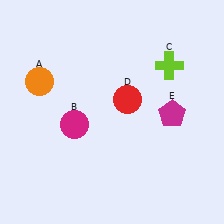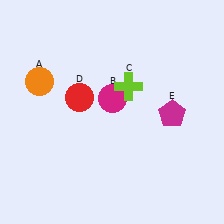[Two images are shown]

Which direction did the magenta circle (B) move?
The magenta circle (B) moved right.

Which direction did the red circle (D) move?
The red circle (D) moved left.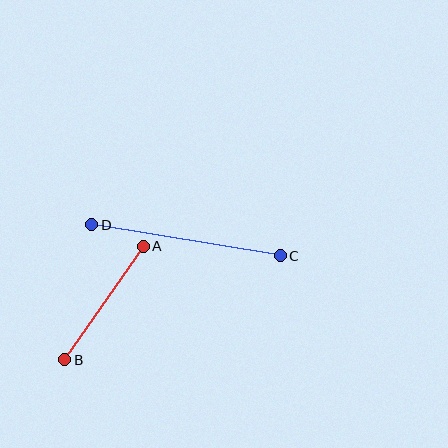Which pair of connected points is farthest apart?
Points C and D are farthest apart.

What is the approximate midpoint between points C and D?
The midpoint is at approximately (186, 240) pixels.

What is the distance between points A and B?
The distance is approximately 138 pixels.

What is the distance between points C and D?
The distance is approximately 191 pixels.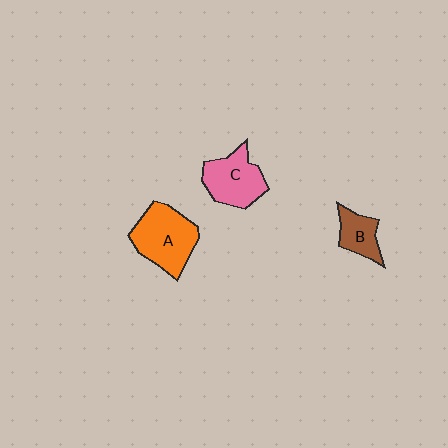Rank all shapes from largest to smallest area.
From largest to smallest: A (orange), C (pink), B (brown).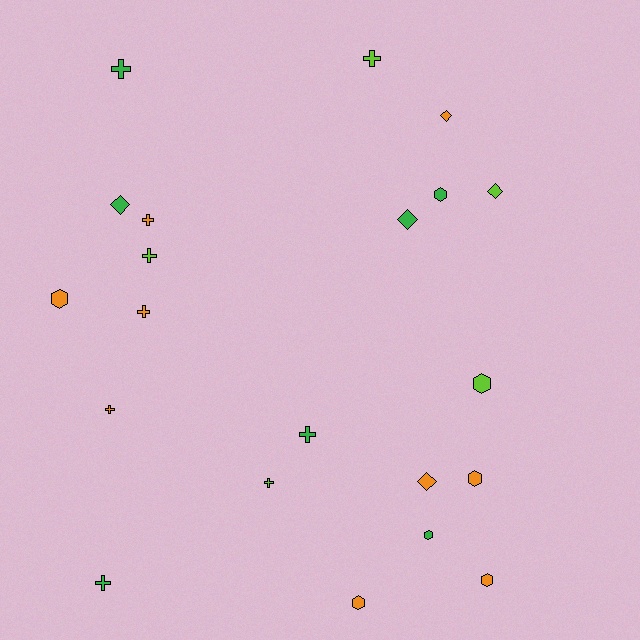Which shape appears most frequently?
Cross, with 9 objects.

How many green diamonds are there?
There are 2 green diamonds.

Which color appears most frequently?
Orange, with 9 objects.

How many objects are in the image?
There are 21 objects.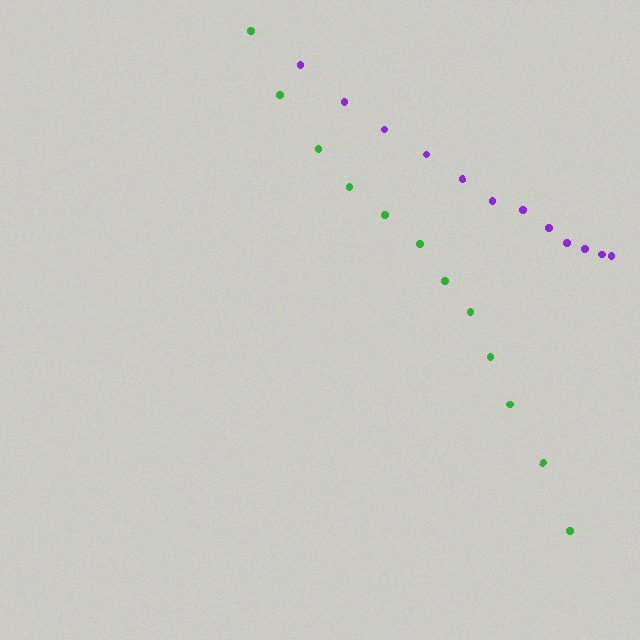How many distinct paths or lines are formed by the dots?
There are 2 distinct paths.